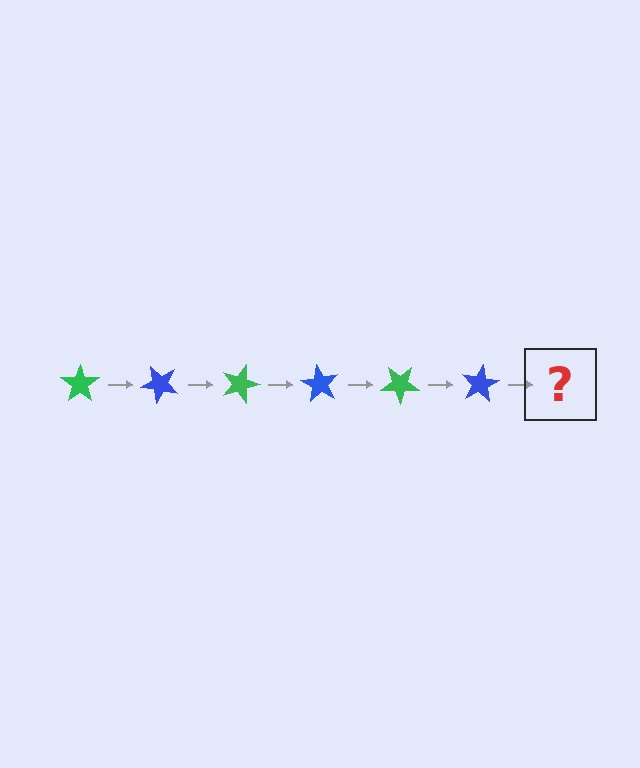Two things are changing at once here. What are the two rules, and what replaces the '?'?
The two rules are that it rotates 45 degrees each step and the color cycles through green and blue. The '?' should be a green star, rotated 270 degrees from the start.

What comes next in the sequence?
The next element should be a green star, rotated 270 degrees from the start.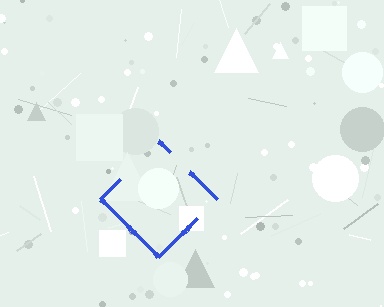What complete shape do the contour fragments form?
The contour fragments form a diamond.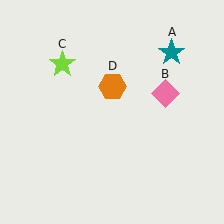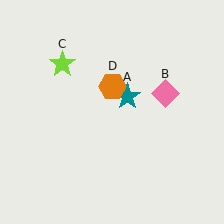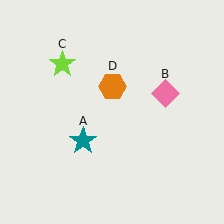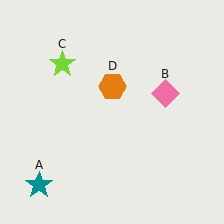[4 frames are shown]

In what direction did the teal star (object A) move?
The teal star (object A) moved down and to the left.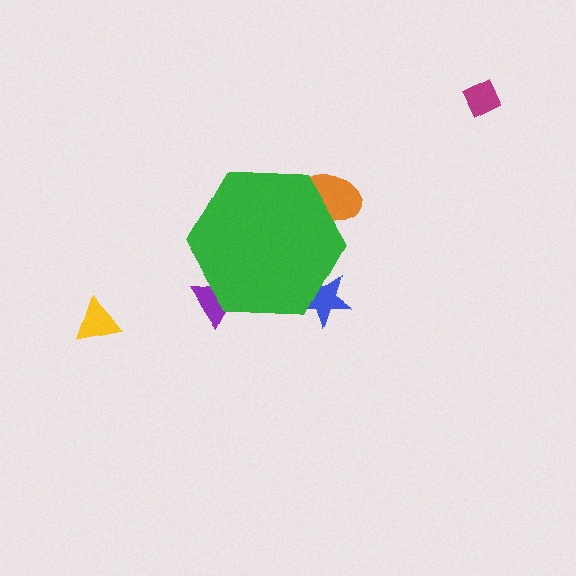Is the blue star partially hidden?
Yes, the blue star is partially hidden behind the green hexagon.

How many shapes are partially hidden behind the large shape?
3 shapes are partially hidden.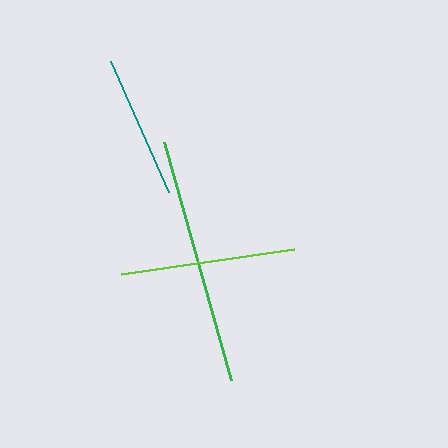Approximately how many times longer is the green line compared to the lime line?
The green line is approximately 1.4 times the length of the lime line.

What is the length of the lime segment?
The lime segment is approximately 175 pixels long.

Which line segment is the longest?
The green line is the longest at approximately 248 pixels.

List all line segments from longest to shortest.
From longest to shortest: green, lime, teal.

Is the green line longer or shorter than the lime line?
The green line is longer than the lime line.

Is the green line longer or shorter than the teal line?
The green line is longer than the teal line.